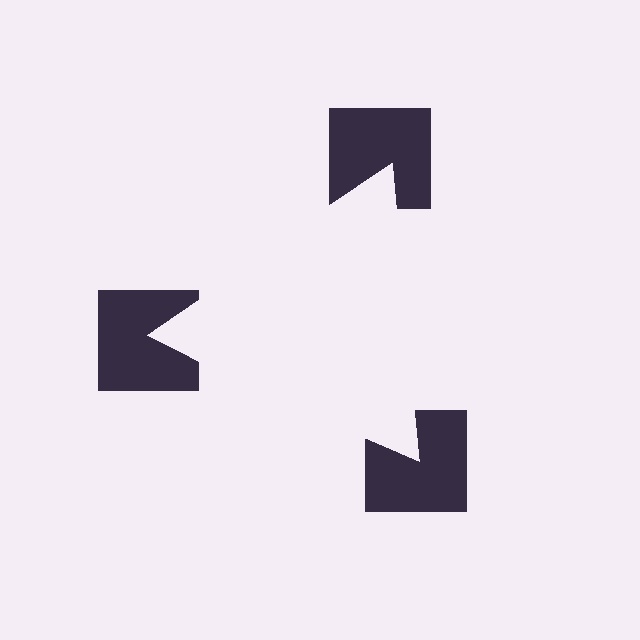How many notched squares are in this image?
There are 3 — one at each vertex of the illusory triangle.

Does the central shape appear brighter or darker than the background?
It typically appears slightly brighter than the background, even though no actual brightness change is drawn.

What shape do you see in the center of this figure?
An illusory triangle — its edges are inferred from the aligned wedge cuts in the notched squares, not physically drawn.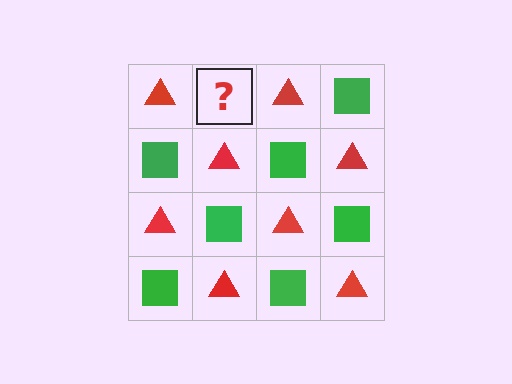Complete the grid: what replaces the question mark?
The question mark should be replaced with a green square.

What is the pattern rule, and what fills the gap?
The rule is that it alternates red triangle and green square in a checkerboard pattern. The gap should be filled with a green square.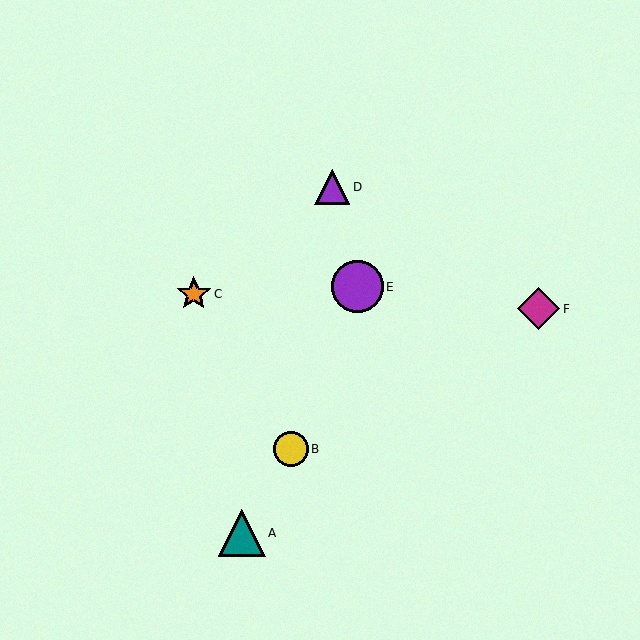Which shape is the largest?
The purple circle (labeled E) is the largest.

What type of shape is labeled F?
Shape F is a magenta diamond.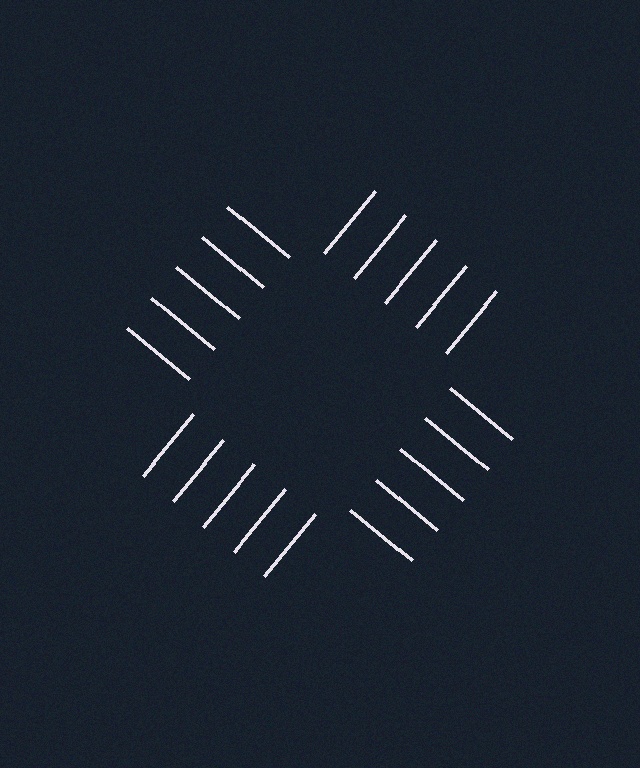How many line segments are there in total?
20 — 5 along each of the 4 edges.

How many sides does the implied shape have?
4 sides — the line-ends trace a square.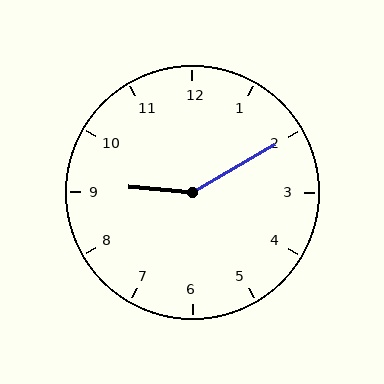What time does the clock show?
9:10.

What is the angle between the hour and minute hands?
Approximately 145 degrees.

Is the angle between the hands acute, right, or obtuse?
It is obtuse.